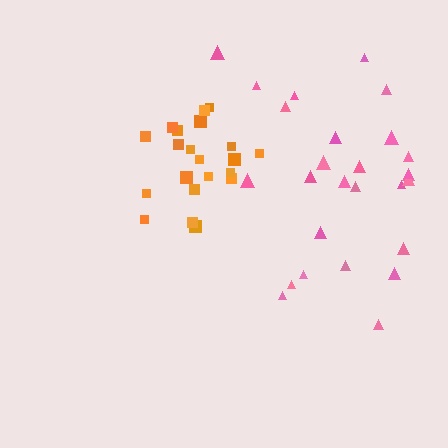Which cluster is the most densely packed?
Orange.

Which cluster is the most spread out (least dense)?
Pink.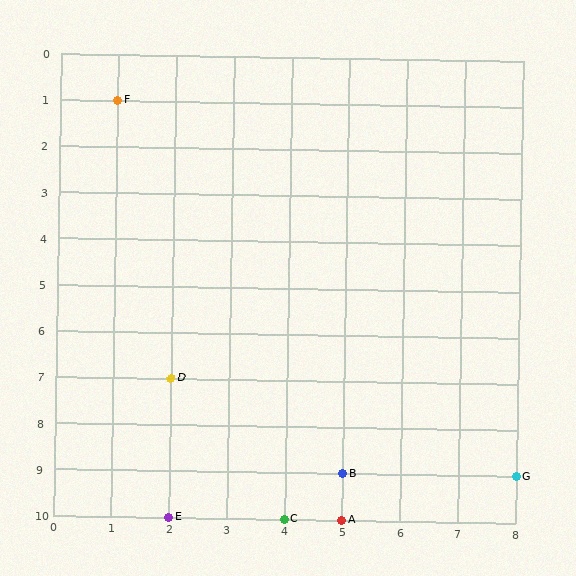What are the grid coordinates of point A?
Point A is at grid coordinates (5, 10).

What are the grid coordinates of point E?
Point E is at grid coordinates (2, 10).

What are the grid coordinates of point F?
Point F is at grid coordinates (1, 1).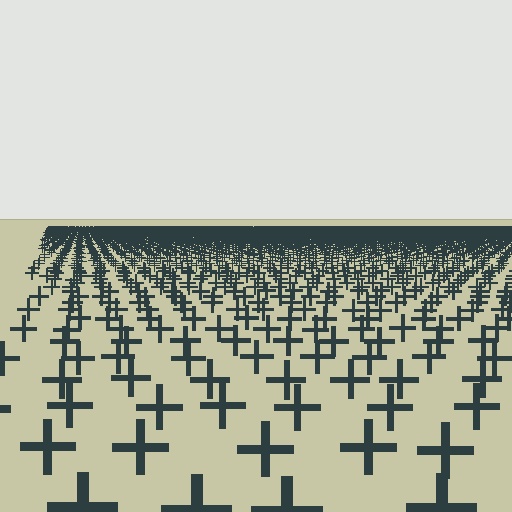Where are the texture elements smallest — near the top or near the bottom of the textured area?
Near the top.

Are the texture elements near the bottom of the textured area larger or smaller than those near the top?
Larger. Near the bottom, elements are closer to the viewer and appear at a bigger on-screen size.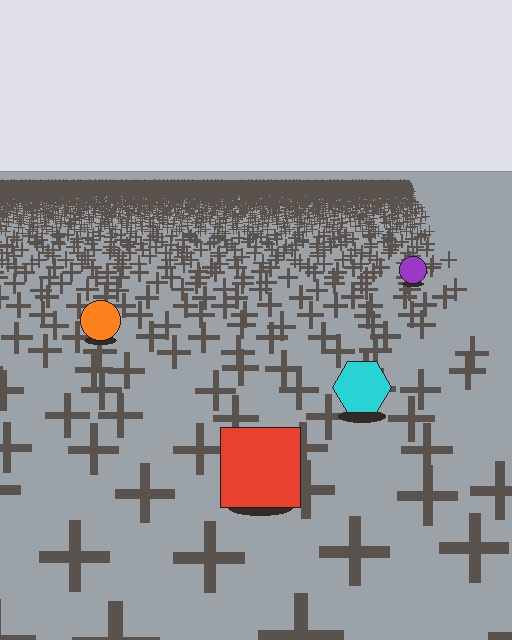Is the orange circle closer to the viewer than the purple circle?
Yes. The orange circle is closer — you can tell from the texture gradient: the ground texture is coarser near it.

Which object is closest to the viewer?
The red square is closest. The texture marks near it are larger and more spread out.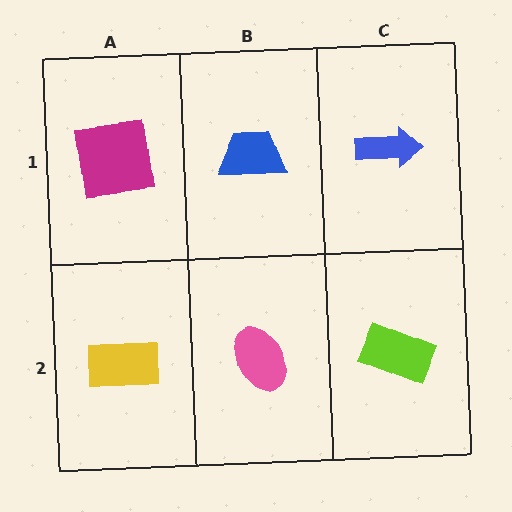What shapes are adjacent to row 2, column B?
A blue trapezoid (row 1, column B), a yellow rectangle (row 2, column A), a lime rectangle (row 2, column C).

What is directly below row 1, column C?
A lime rectangle.